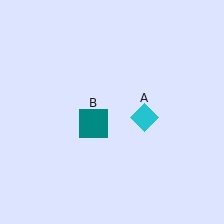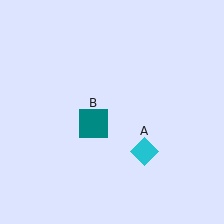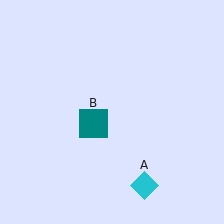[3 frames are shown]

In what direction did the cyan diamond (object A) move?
The cyan diamond (object A) moved down.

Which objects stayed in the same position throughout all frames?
Teal square (object B) remained stationary.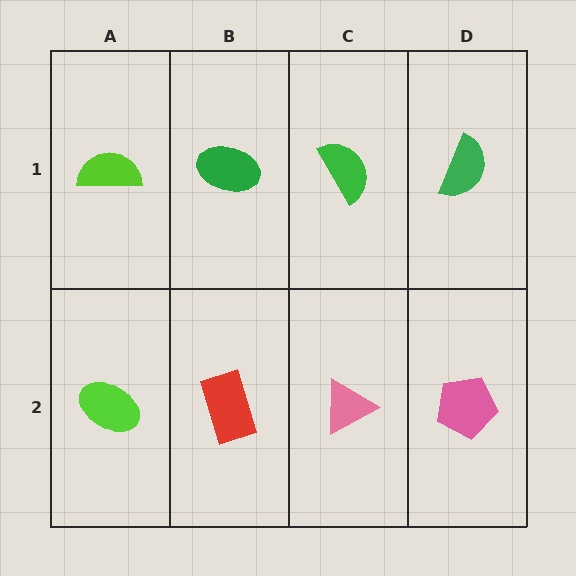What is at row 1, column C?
A green semicircle.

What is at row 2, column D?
A pink pentagon.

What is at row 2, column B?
A red rectangle.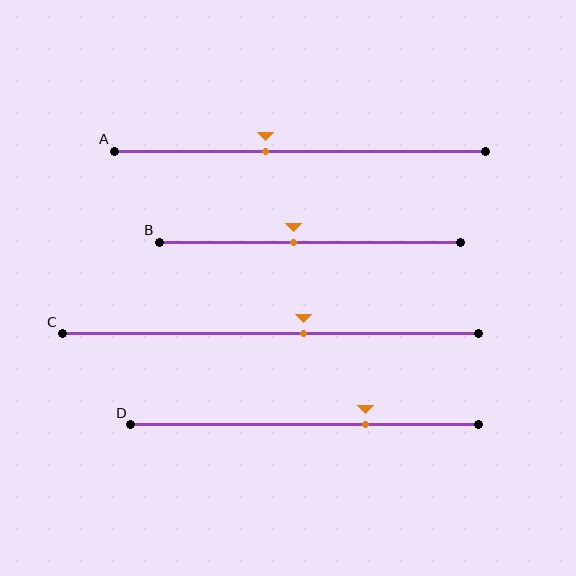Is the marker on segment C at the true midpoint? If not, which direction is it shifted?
No, the marker on segment C is shifted to the right by about 8% of the segment length.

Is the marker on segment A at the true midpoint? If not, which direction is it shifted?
No, the marker on segment A is shifted to the left by about 9% of the segment length.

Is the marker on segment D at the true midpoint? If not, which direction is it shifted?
No, the marker on segment D is shifted to the right by about 18% of the segment length.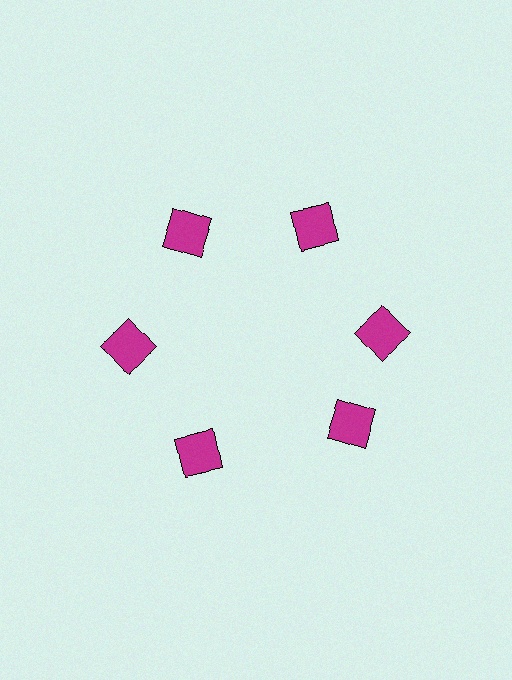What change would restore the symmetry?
The symmetry would be restored by rotating it back into even spacing with its neighbors so that all 6 squares sit at equal angles and equal distance from the center.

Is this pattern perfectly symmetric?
No. The 6 magenta squares are arranged in a ring, but one element near the 5 o'clock position is rotated out of alignment along the ring, breaking the 6-fold rotational symmetry.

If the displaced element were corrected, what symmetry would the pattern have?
It would have 6-fold rotational symmetry — the pattern would map onto itself every 60 degrees.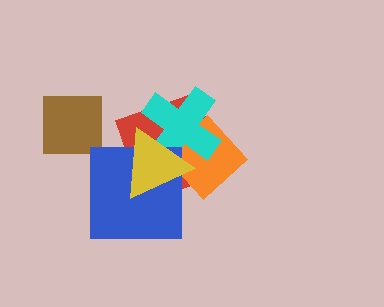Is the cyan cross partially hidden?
Yes, it is partially covered by another shape.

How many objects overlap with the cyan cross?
3 objects overlap with the cyan cross.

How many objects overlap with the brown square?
0 objects overlap with the brown square.